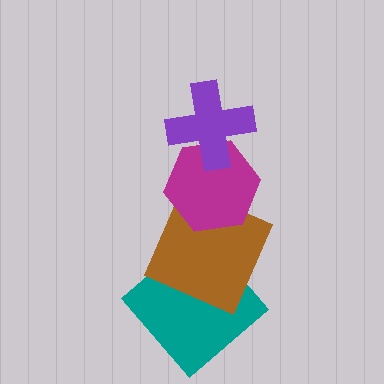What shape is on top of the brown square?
The magenta hexagon is on top of the brown square.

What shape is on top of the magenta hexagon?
The purple cross is on top of the magenta hexagon.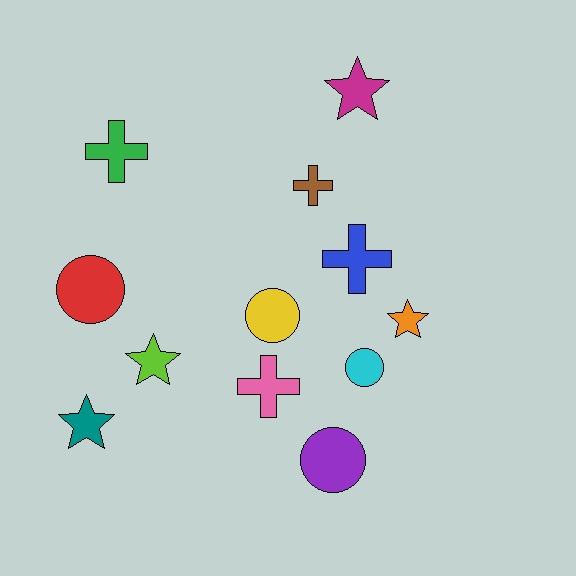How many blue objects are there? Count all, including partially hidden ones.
There is 1 blue object.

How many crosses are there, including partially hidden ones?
There are 4 crosses.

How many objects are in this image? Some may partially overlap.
There are 12 objects.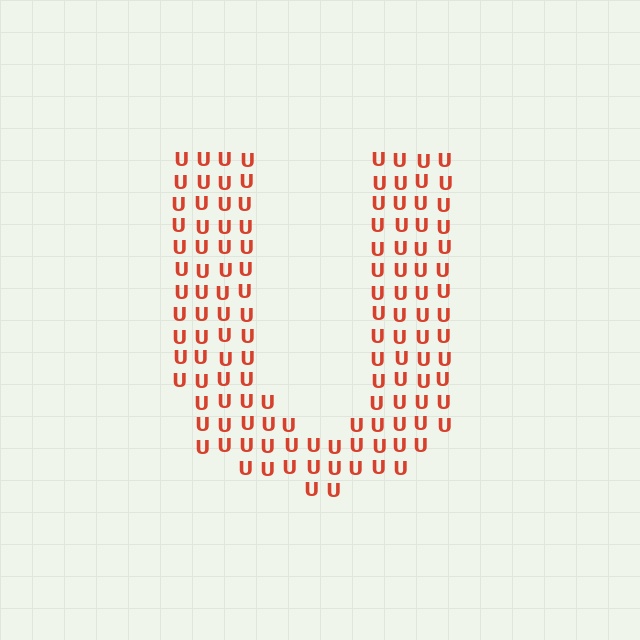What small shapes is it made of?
It is made of small letter U's.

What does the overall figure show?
The overall figure shows the letter U.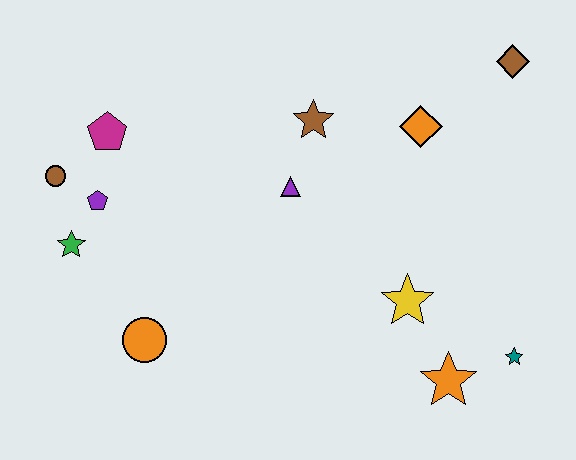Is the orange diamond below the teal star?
No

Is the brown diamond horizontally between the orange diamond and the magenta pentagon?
No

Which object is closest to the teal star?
The orange star is closest to the teal star.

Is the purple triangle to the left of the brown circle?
No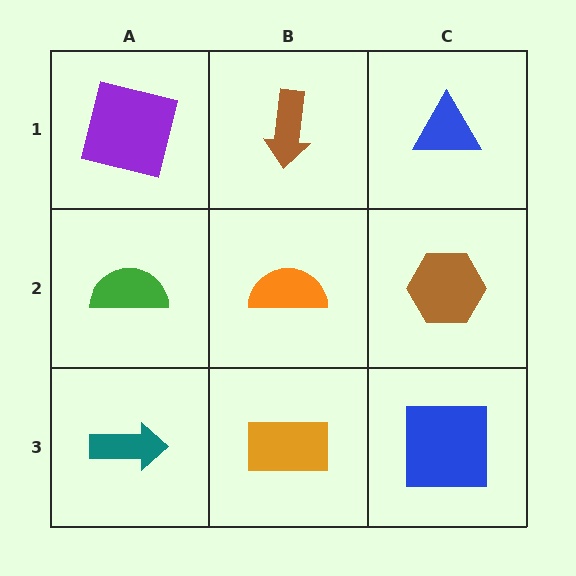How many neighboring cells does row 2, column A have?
3.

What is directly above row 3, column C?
A brown hexagon.